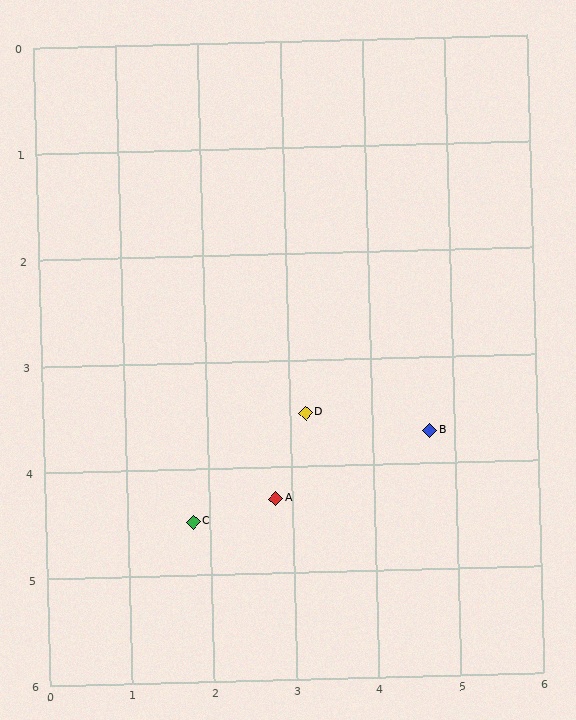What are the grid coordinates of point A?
Point A is at approximately (2.8, 4.3).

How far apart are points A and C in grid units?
Points A and C are about 1.0 grid units apart.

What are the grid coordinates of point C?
Point C is at approximately (1.8, 4.5).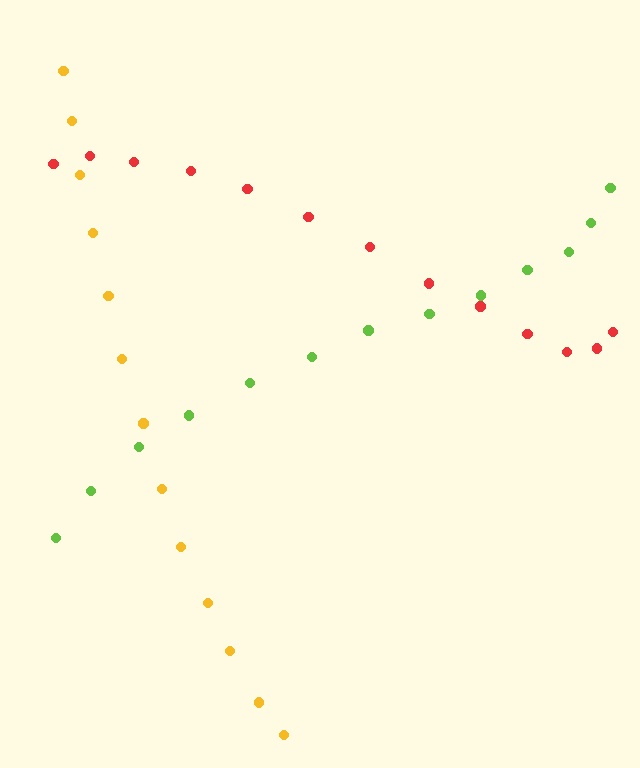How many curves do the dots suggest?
There are 3 distinct paths.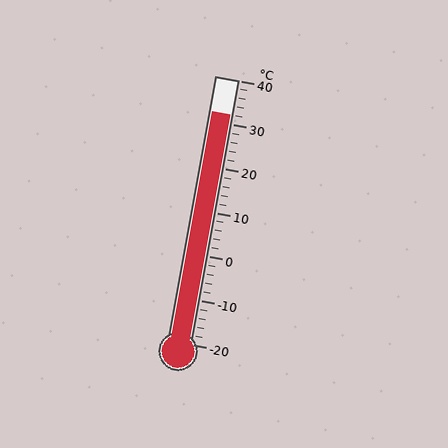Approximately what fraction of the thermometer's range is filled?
The thermometer is filled to approximately 85% of its range.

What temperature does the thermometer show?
The thermometer shows approximately 32°C.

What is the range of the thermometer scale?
The thermometer scale ranges from -20°C to 40°C.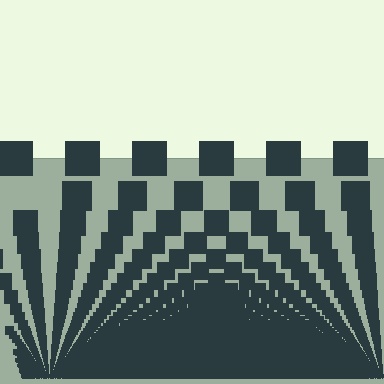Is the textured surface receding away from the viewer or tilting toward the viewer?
The surface appears to tilt toward the viewer. Texture elements get larger and sparser toward the top.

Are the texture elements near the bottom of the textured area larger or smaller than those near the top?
Smaller. The gradient is inverted — elements near the bottom are smaller and denser.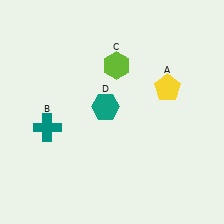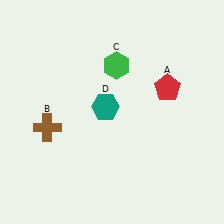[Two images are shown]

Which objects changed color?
A changed from yellow to red. B changed from teal to brown. C changed from lime to green.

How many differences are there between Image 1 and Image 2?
There are 3 differences between the two images.